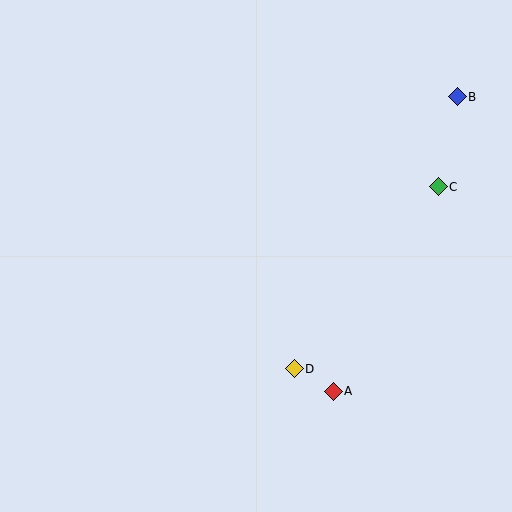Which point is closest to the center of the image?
Point D at (294, 369) is closest to the center.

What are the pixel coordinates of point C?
Point C is at (438, 187).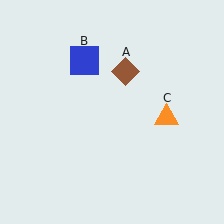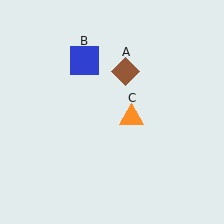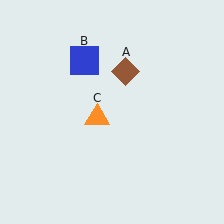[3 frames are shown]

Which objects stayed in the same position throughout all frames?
Brown diamond (object A) and blue square (object B) remained stationary.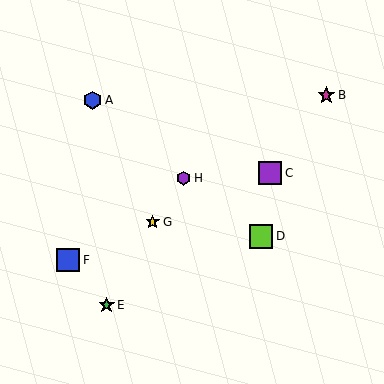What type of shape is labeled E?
Shape E is a green star.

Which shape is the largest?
The lime square (labeled D) is the largest.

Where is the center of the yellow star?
The center of the yellow star is at (153, 222).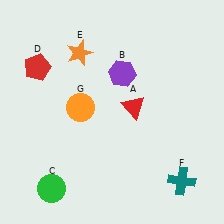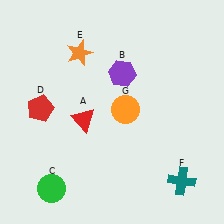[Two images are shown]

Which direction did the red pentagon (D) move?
The red pentagon (D) moved down.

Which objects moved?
The objects that moved are: the red triangle (A), the red pentagon (D), the orange circle (G).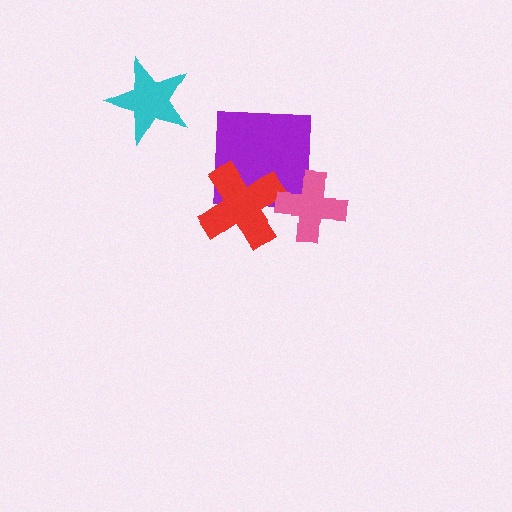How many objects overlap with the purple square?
2 objects overlap with the purple square.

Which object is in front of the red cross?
The pink cross is in front of the red cross.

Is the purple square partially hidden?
Yes, it is partially covered by another shape.